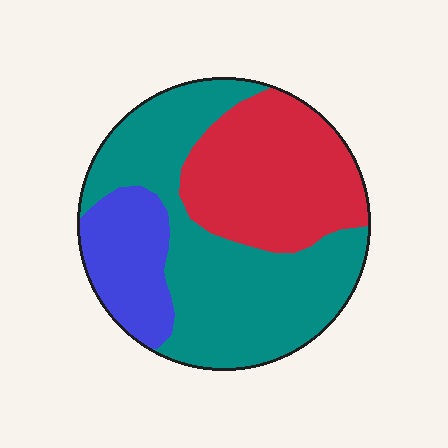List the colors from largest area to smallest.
From largest to smallest: teal, red, blue.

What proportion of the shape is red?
Red takes up about one third (1/3) of the shape.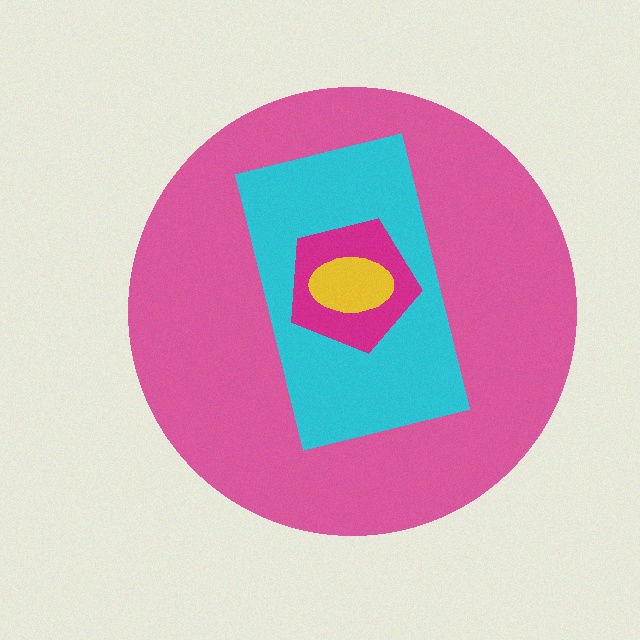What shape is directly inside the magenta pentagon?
The yellow ellipse.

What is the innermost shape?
The yellow ellipse.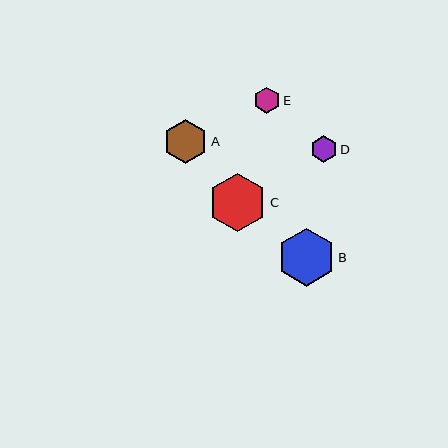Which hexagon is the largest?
Hexagon C is the largest with a size of approximately 59 pixels.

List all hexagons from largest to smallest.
From largest to smallest: C, B, A, D, E.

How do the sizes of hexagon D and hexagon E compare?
Hexagon D and hexagon E are approximately the same size.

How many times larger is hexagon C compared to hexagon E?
Hexagon C is approximately 2.2 times the size of hexagon E.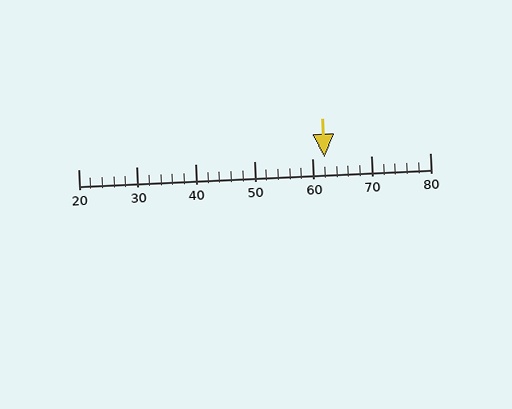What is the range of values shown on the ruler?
The ruler shows values from 20 to 80.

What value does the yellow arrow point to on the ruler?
The yellow arrow points to approximately 62.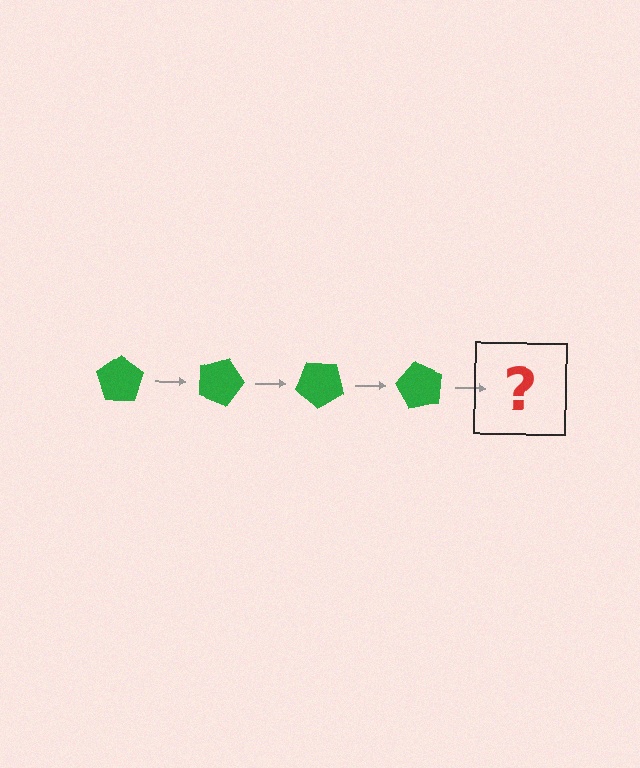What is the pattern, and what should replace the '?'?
The pattern is that the pentagon rotates 20 degrees each step. The '?' should be a green pentagon rotated 80 degrees.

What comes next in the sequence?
The next element should be a green pentagon rotated 80 degrees.